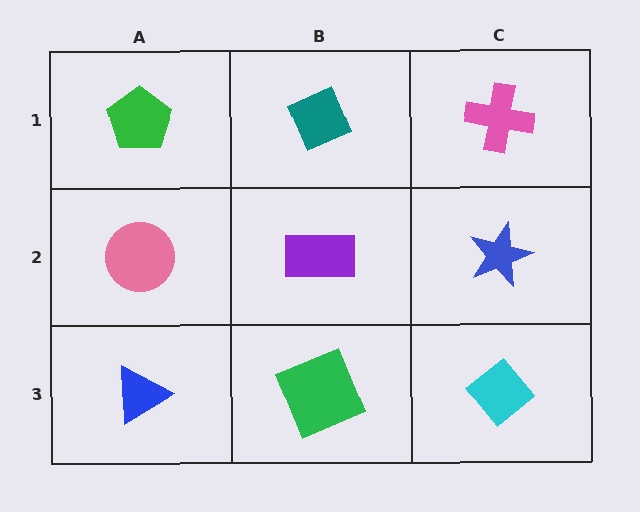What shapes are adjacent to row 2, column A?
A green pentagon (row 1, column A), a blue triangle (row 3, column A), a purple rectangle (row 2, column B).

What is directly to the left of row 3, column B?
A blue triangle.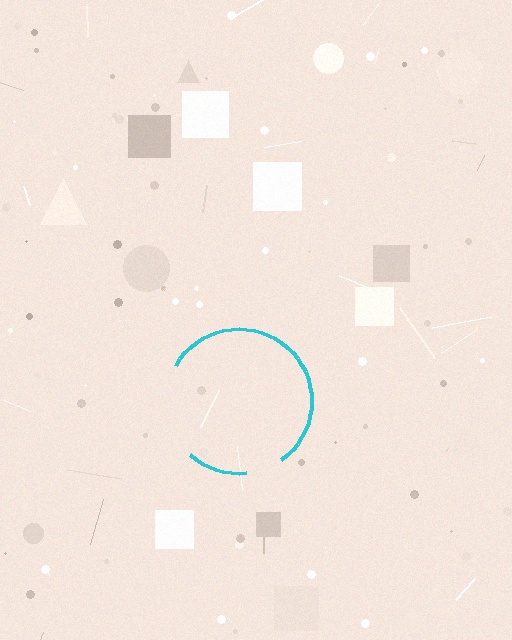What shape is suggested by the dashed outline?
The dashed outline suggests a circle.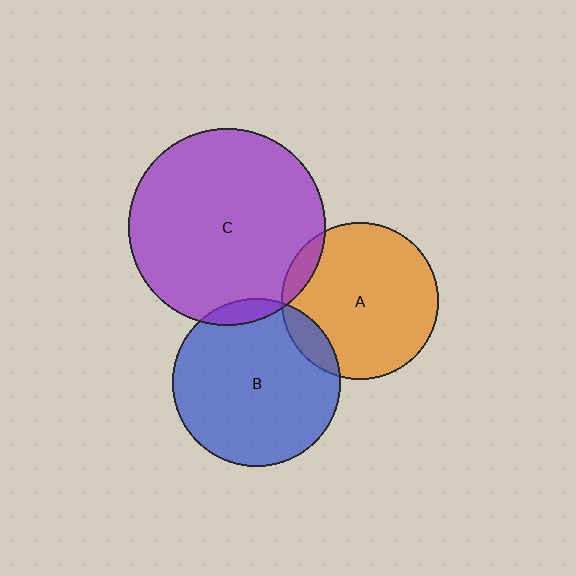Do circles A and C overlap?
Yes.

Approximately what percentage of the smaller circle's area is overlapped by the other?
Approximately 10%.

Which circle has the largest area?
Circle C (purple).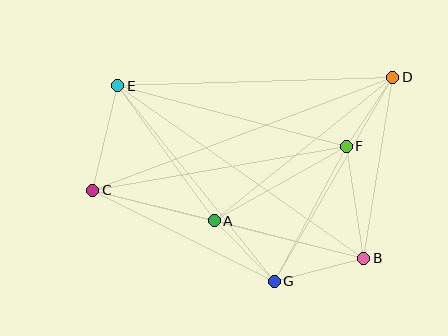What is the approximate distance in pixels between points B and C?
The distance between B and C is approximately 279 pixels.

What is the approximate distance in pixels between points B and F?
The distance between B and F is approximately 113 pixels.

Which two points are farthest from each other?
Points C and D are farthest from each other.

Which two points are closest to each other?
Points D and F are closest to each other.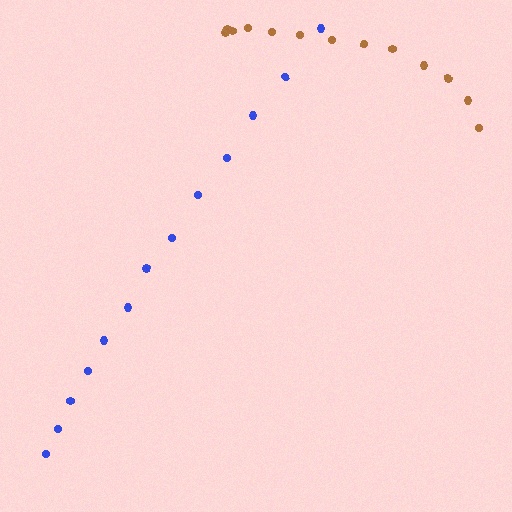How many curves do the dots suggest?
There are 2 distinct paths.